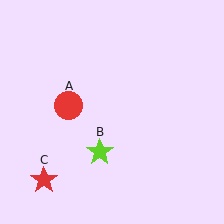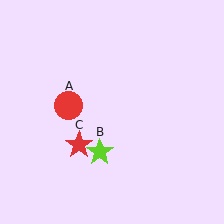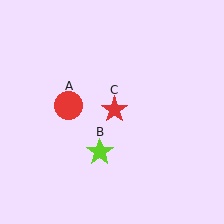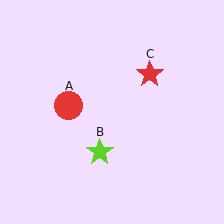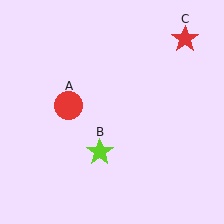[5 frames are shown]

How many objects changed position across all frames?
1 object changed position: red star (object C).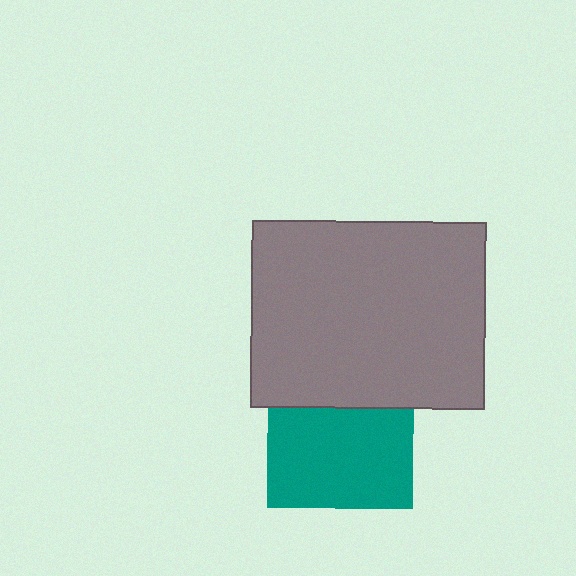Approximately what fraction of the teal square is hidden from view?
Roughly 32% of the teal square is hidden behind the gray rectangle.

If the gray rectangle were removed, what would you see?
You would see the complete teal square.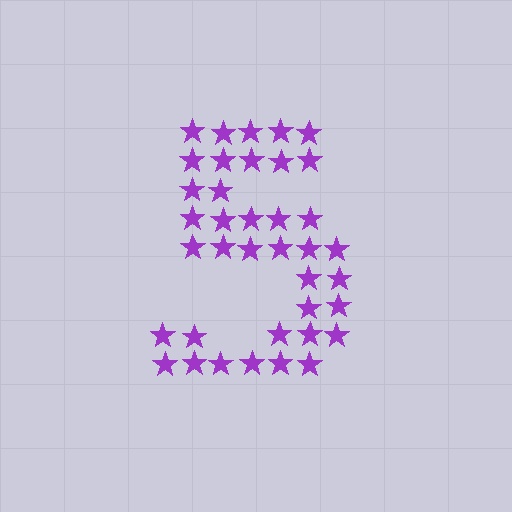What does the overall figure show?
The overall figure shows the digit 5.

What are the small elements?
The small elements are stars.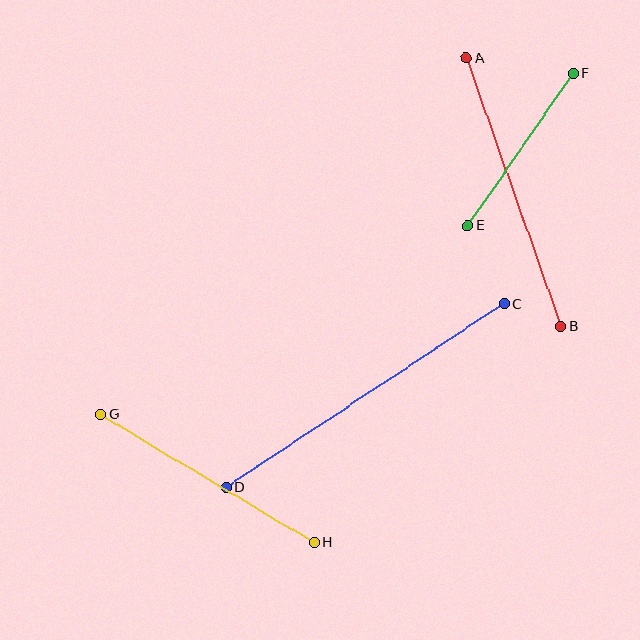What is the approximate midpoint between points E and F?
The midpoint is at approximately (521, 149) pixels.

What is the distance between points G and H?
The distance is approximately 250 pixels.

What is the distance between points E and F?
The distance is approximately 185 pixels.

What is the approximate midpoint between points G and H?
The midpoint is at approximately (207, 478) pixels.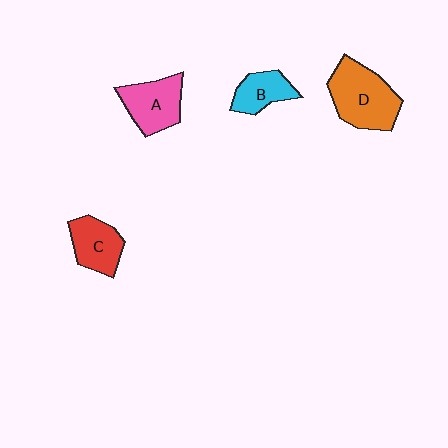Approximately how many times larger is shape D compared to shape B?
Approximately 1.9 times.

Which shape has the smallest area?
Shape B (cyan).